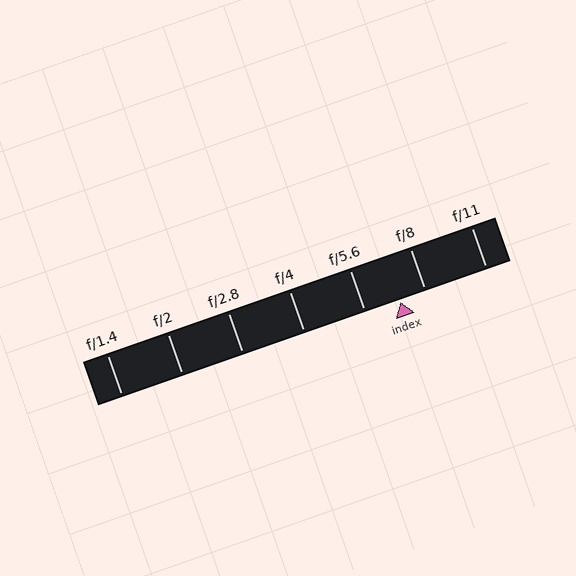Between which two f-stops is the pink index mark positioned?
The index mark is between f/5.6 and f/8.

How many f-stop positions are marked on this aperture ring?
There are 7 f-stop positions marked.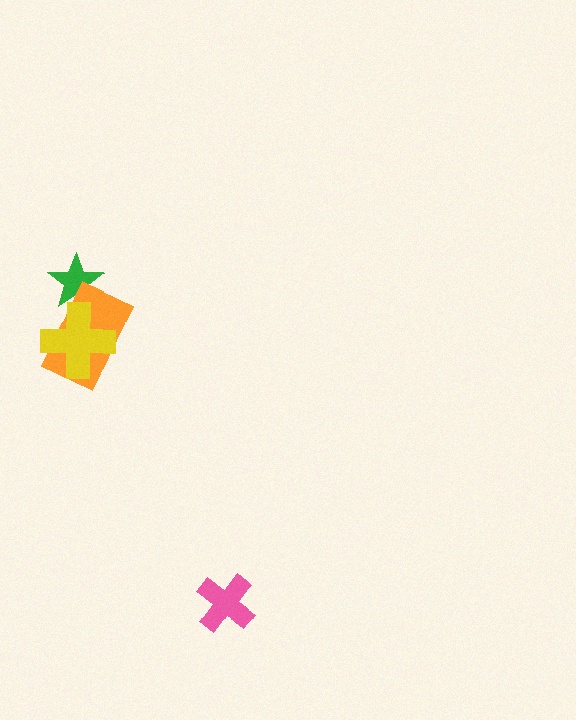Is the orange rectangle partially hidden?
Yes, it is partially covered by another shape.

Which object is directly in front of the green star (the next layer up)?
The orange rectangle is directly in front of the green star.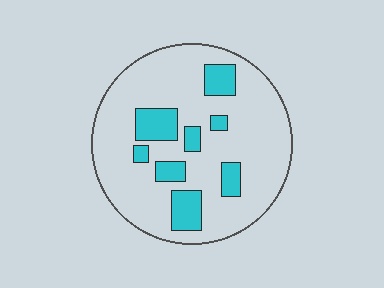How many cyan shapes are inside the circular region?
8.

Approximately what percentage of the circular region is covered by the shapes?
Approximately 20%.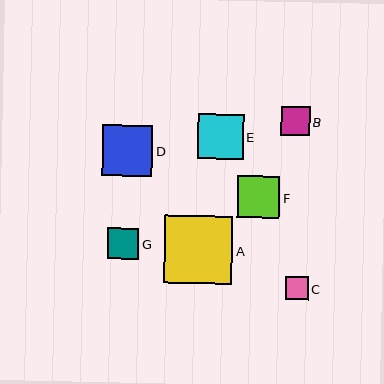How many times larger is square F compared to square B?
Square F is approximately 1.4 times the size of square B.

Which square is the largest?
Square A is the largest with a size of approximately 68 pixels.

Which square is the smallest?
Square C is the smallest with a size of approximately 22 pixels.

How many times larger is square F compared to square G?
Square F is approximately 1.4 times the size of square G.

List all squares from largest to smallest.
From largest to smallest: A, D, E, F, G, B, C.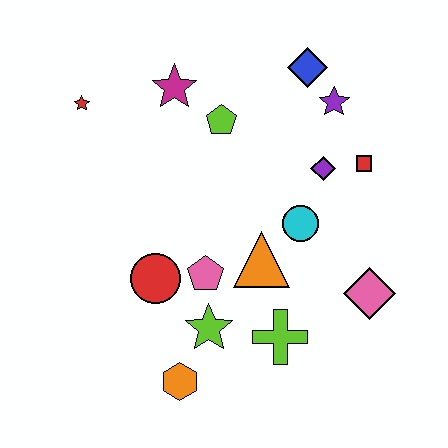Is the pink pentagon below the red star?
Yes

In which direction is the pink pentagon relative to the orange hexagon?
The pink pentagon is above the orange hexagon.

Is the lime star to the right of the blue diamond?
No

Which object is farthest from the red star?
The pink diamond is farthest from the red star.